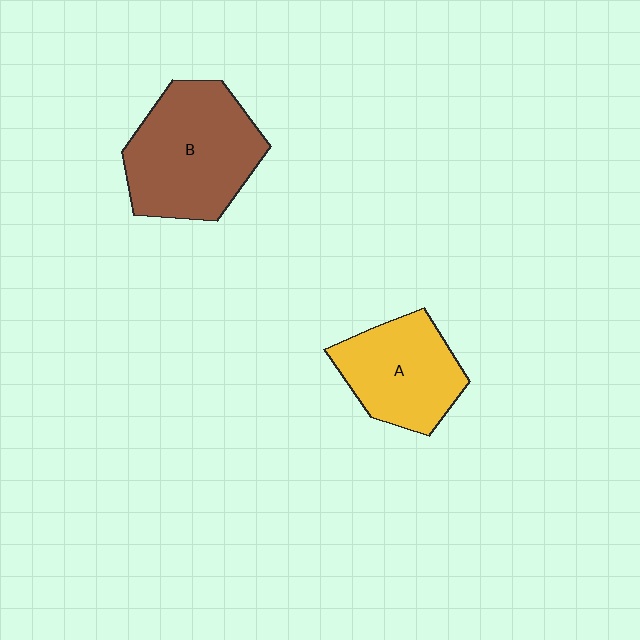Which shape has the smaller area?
Shape A (yellow).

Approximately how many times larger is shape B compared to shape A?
Approximately 1.4 times.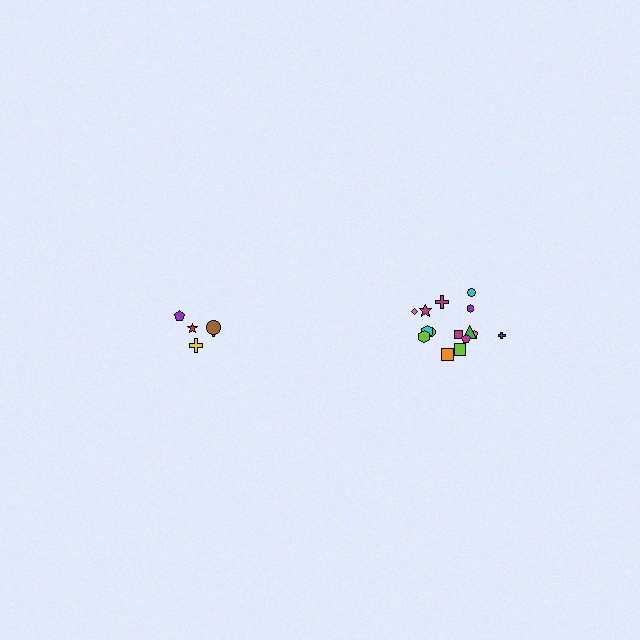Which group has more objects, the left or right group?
The right group.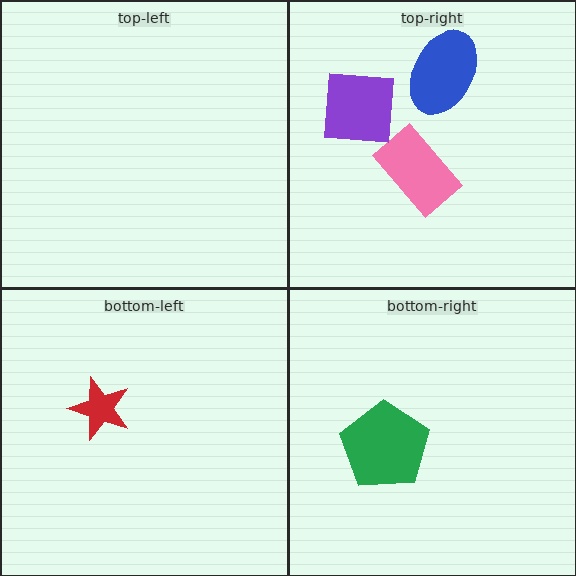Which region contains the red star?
The bottom-left region.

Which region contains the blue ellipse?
The top-right region.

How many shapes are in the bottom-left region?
1.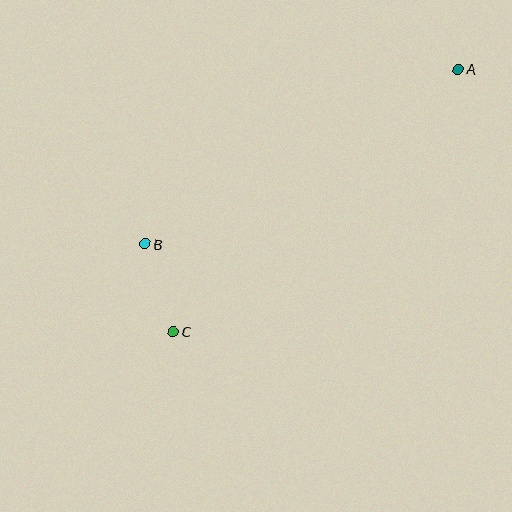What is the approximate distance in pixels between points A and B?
The distance between A and B is approximately 358 pixels.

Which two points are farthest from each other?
Points A and C are farthest from each other.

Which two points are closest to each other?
Points B and C are closest to each other.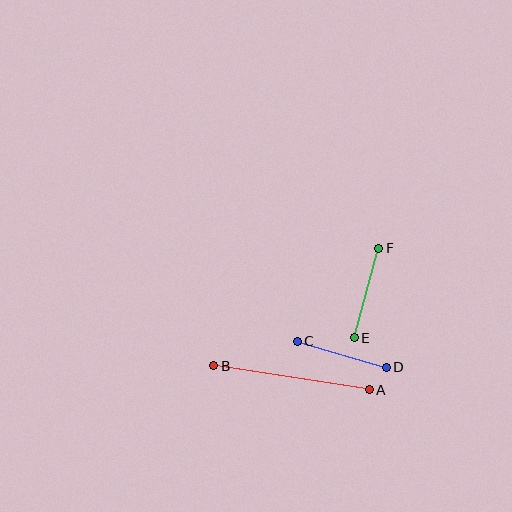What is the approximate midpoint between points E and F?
The midpoint is at approximately (366, 293) pixels.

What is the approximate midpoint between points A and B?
The midpoint is at approximately (292, 378) pixels.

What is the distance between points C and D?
The distance is approximately 93 pixels.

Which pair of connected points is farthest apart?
Points A and B are farthest apart.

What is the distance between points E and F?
The distance is approximately 93 pixels.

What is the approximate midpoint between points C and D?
The midpoint is at approximately (342, 354) pixels.